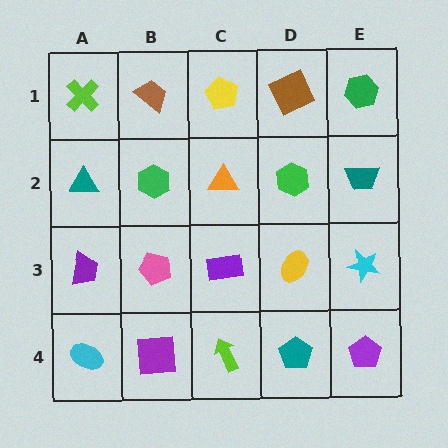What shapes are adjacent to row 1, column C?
An orange triangle (row 2, column C), a brown trapezoid (row 1, column B), a brown square (row 1, column D).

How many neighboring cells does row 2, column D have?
4.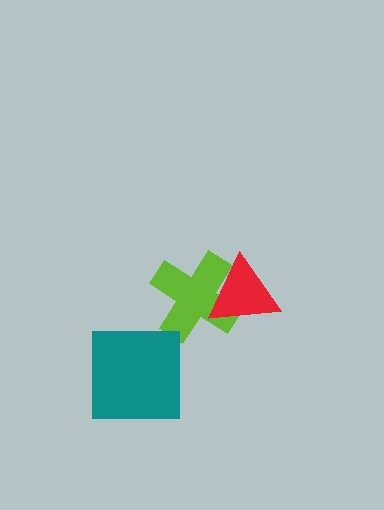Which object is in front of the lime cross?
The red triangle is in front of the lime cross.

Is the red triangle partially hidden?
No, no other shape covers it.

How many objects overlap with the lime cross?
1 object overlaps with the lime cross.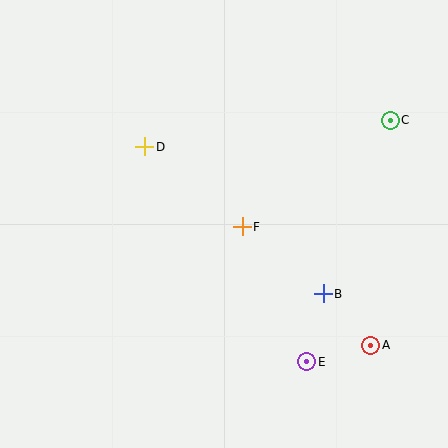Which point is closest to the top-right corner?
Point C is closest to the top-right corner.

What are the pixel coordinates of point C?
Point C is at (390, 120).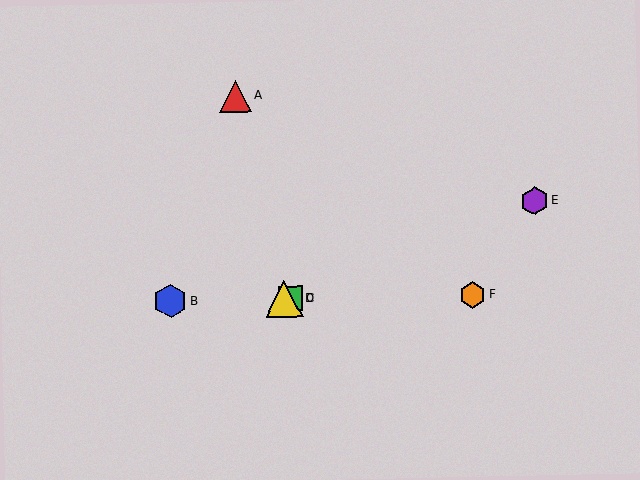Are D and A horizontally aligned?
No, D is at y≈299 and A is at y≈96.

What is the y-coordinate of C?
Object C is at y≈299.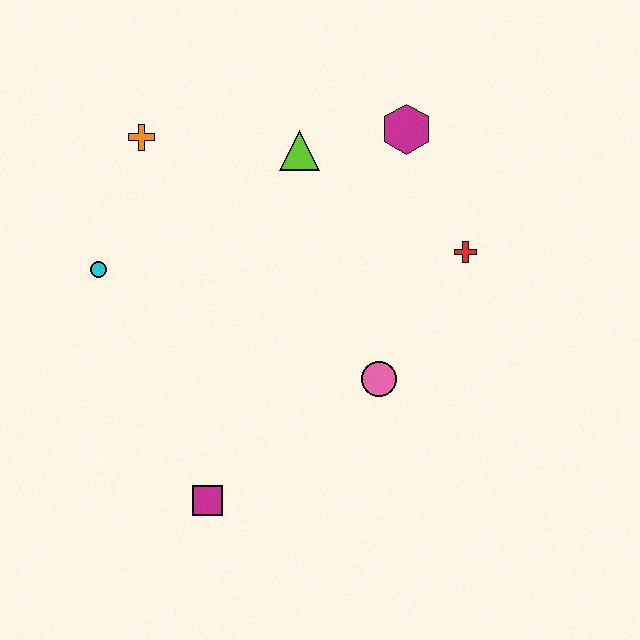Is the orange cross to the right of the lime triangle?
No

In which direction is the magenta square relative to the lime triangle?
The magenta square is below the lime triangle.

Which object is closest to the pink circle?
The red cross is closest to the pink circle.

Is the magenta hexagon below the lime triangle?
No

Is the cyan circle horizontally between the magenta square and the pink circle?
No